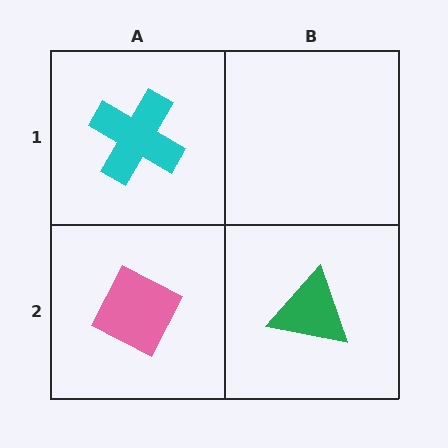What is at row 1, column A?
A cyan cross.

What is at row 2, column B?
A green triangle.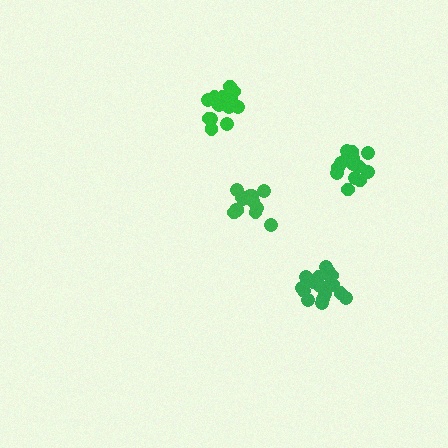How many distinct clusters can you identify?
There are 4 distinct clusters.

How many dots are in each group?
Group 1: 13 dots, Group 2: 14 dots, Group 3: 19 dots, Group 4: 17 dots (63 total).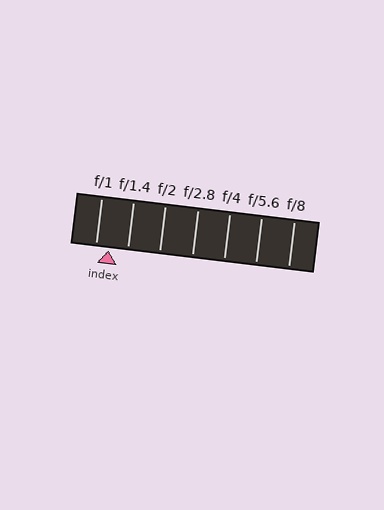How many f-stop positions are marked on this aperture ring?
There are 7 f-stop positions marked.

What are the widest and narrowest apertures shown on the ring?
The widest aperture shown is f/1 and the narrowest is f/8.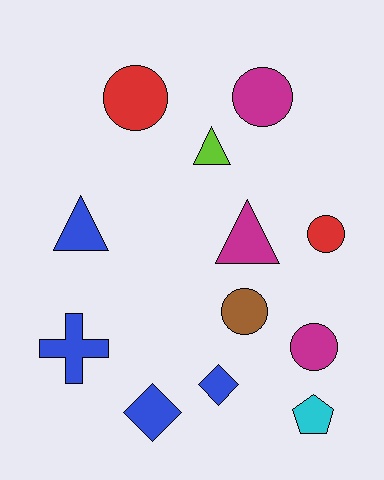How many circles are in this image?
There are 5 circles.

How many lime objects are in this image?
There is 1 lime object.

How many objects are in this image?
There are 12 objects.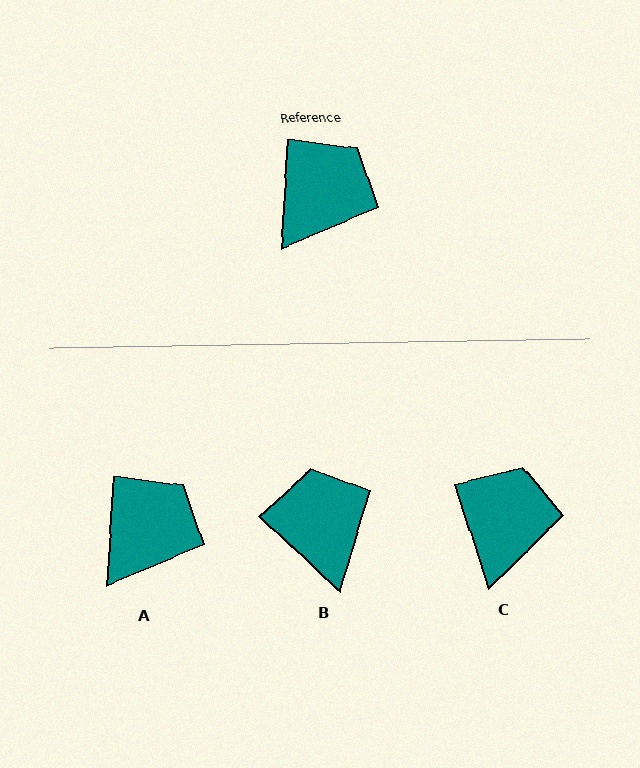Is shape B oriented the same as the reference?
No, it is off by about 50 degrees.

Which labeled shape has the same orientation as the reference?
A.